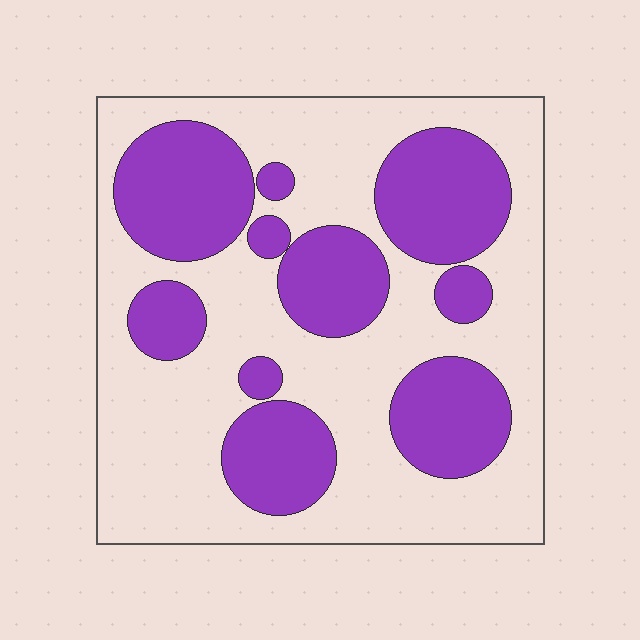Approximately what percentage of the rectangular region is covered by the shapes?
Approximately 35%.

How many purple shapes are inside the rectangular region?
10.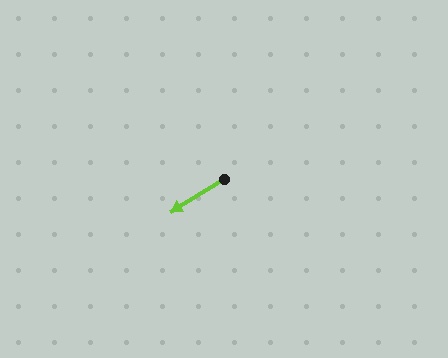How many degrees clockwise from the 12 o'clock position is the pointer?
Approximately 238 degrees.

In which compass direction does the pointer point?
Southwest.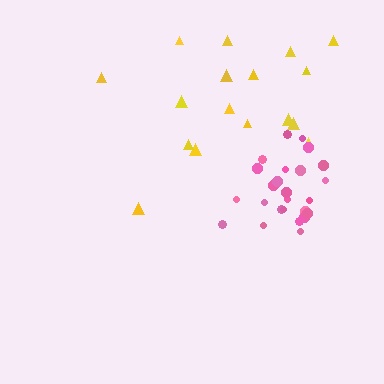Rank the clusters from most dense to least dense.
pink, yellow.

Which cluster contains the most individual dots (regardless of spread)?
Pink (25).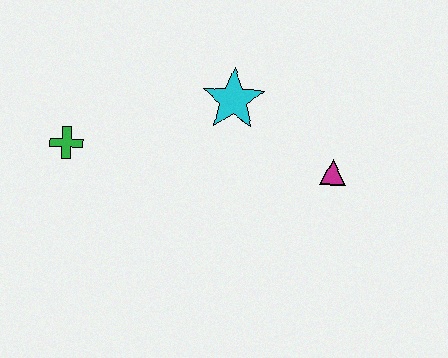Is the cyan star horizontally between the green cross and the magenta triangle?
Yes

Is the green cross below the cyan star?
Yes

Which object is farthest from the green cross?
The magenta triangle is farthest from the green cross.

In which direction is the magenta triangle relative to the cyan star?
The magenta triangle is to the right of the cyan star.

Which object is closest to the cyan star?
The magenta triangle is closest to the cyan star.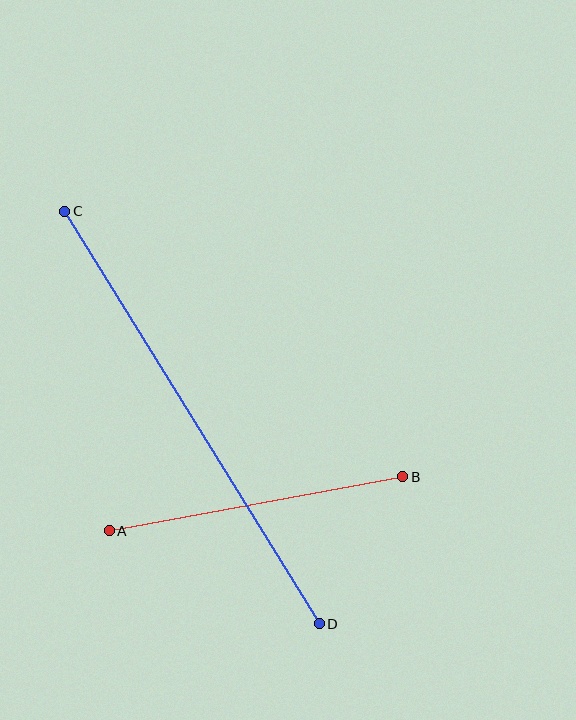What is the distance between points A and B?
The distance is approximately 299 pixels.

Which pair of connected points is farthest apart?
Points C and D are farthest apart.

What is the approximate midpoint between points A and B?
The midpoint is at approximately (256, 504) pixels.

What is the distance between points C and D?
The distance is approximately 484 pixels.